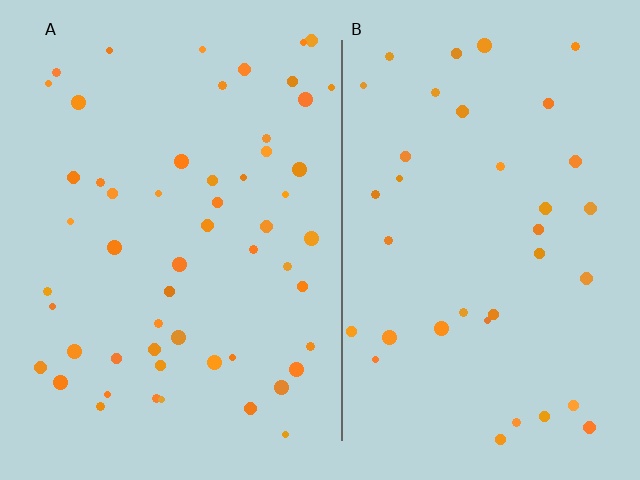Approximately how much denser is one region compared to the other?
Approximately 1.5× — region A over region B.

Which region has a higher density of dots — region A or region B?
A (the left).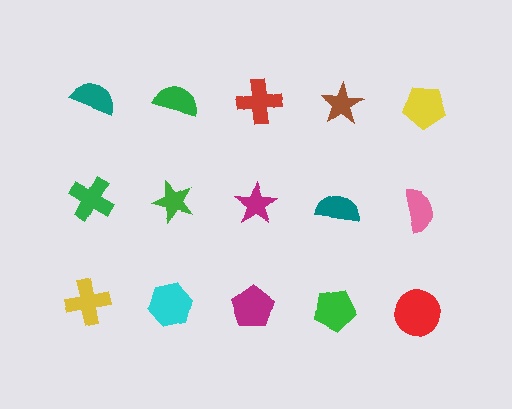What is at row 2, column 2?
A green star.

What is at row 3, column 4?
A green pentagon.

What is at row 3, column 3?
A magenta pentagon.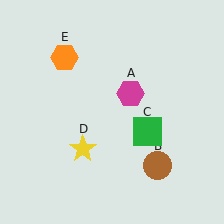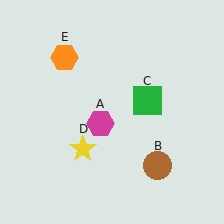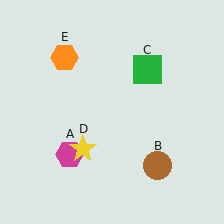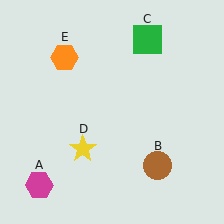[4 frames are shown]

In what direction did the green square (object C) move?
The green square (object C) moved up.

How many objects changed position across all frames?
2 objects changed position: magenta hexagon (object A), green square (object C).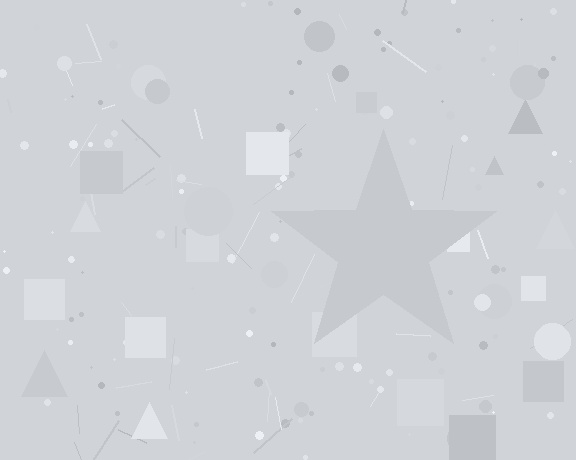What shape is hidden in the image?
A star is hidden in the image.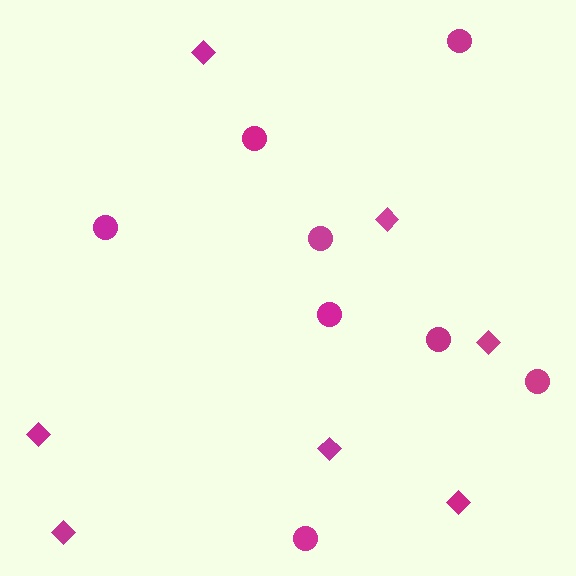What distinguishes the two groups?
There are 2 groups: one group of circles (8) and one group of diamonds (7).